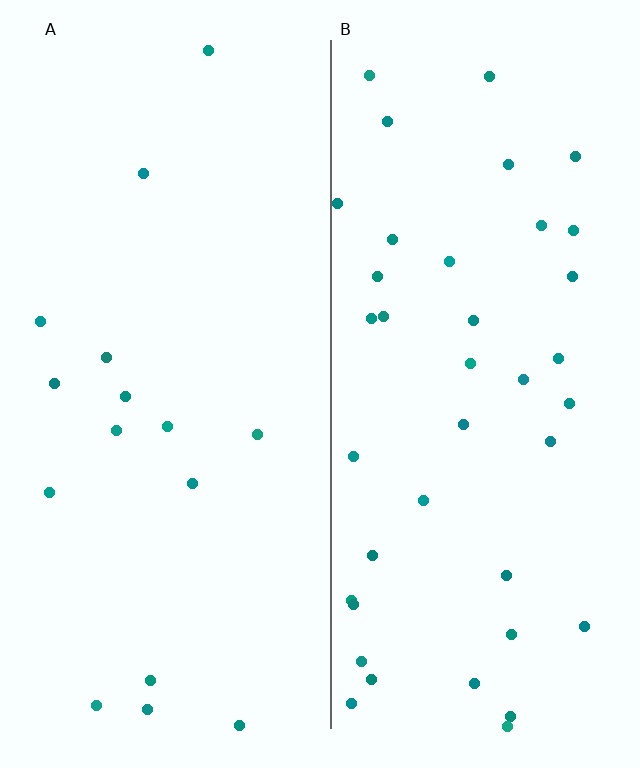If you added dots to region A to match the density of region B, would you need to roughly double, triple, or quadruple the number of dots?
Approximately triple.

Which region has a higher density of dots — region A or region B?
B (the right).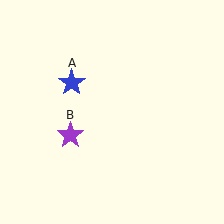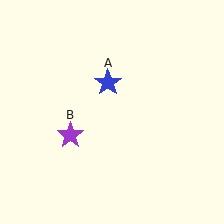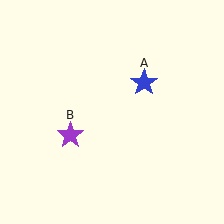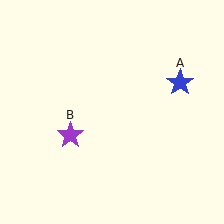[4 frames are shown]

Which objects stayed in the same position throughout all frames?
Purple star (object B) remained stationary.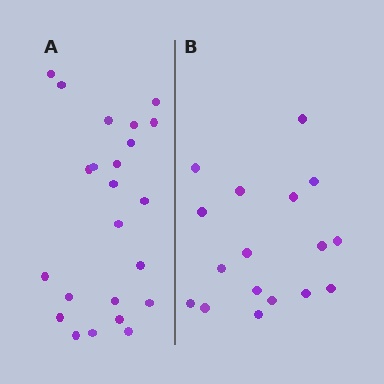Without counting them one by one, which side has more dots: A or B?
Region A (the left region) has more dots.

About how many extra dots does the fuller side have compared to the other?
Region A has about 6 more dots than region B.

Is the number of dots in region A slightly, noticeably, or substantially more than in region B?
Region A has noticeably more, but not dramatically so. The ratio is roughly 1.4 to 1.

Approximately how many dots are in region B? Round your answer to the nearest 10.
About 20 dots. (The exact count is 17, which rounds to 20.)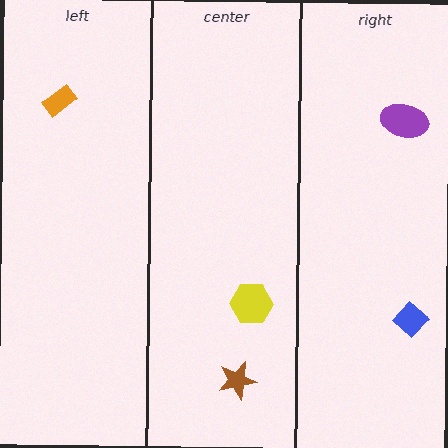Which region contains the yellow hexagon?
The center region.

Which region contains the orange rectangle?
The left region.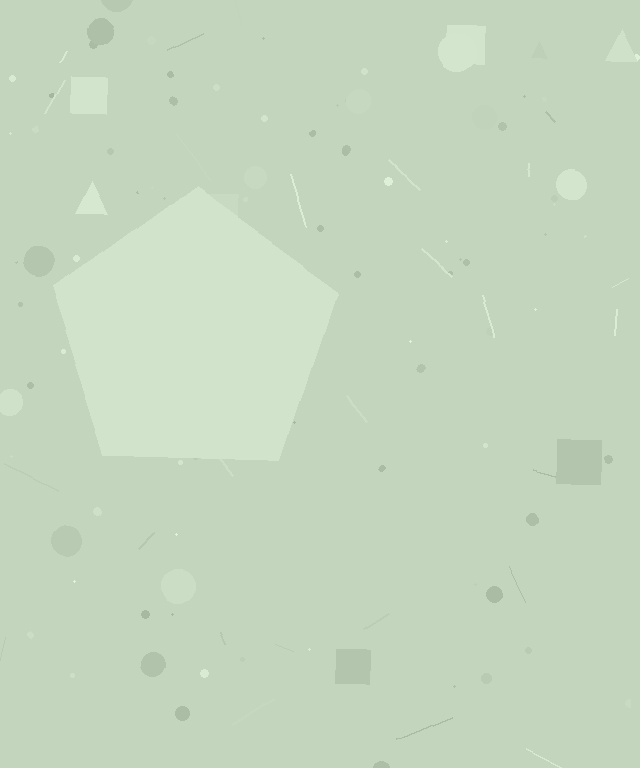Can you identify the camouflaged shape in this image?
The camouflaged shape is a pentagon.